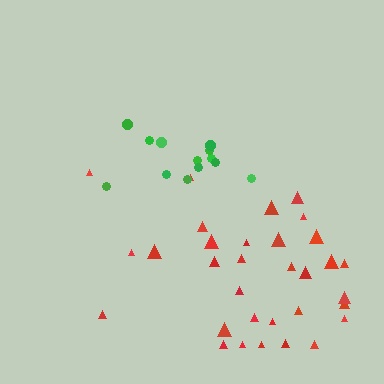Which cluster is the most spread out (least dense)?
Red.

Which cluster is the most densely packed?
Green.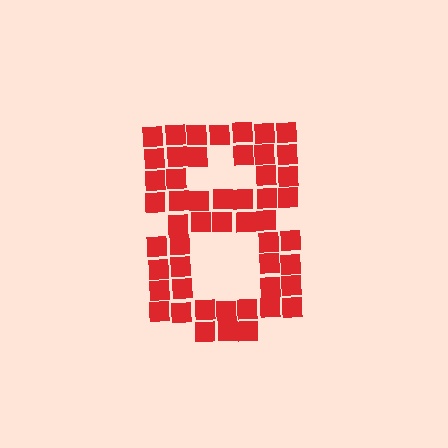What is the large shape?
The large shape is the digit 8.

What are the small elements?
The small elements are squares.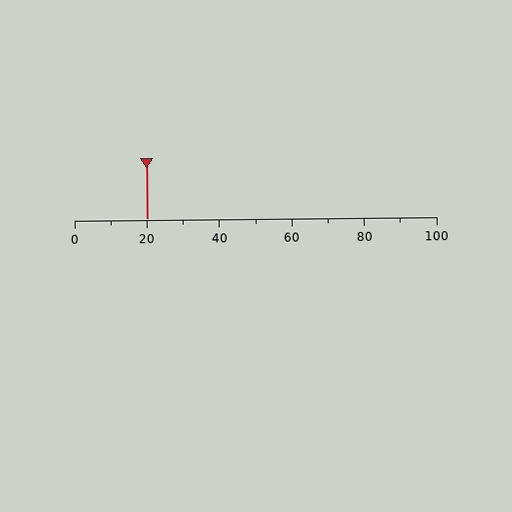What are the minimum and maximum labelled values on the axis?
The axis runs from 0 to 100.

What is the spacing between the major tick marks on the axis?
The major ticks are spaced 20 apart.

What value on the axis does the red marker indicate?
The marker indicates approximately 20.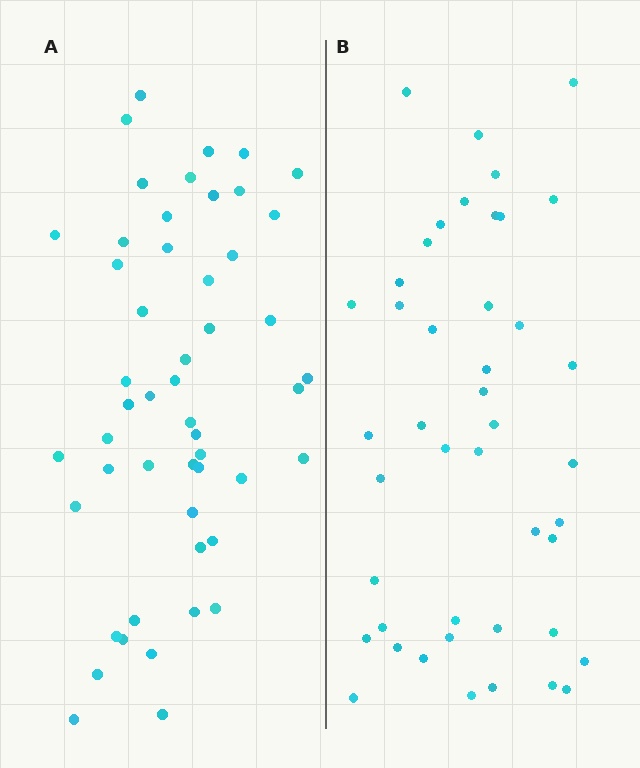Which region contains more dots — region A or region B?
Region A (the left region) has more dots.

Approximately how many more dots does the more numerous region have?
Region A has roughly 8 or so more dots than region B.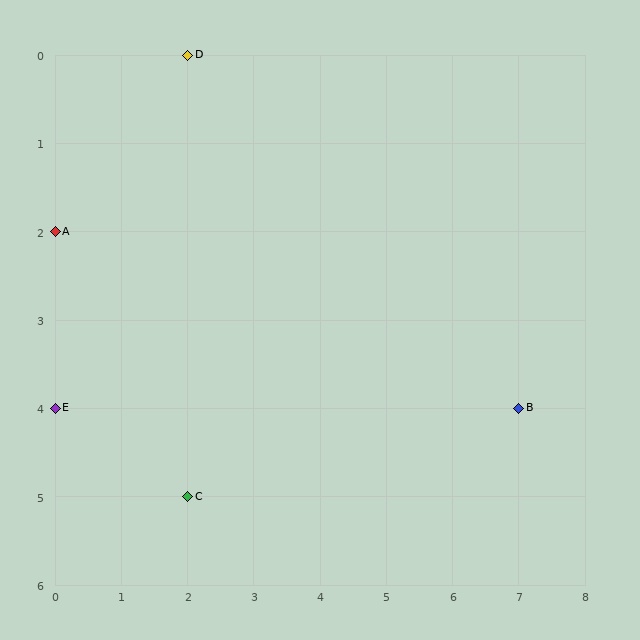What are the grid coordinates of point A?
Point A is at grid coordinates (0, 2).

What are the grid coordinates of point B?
Point B is at grid coordinates (7, 4).